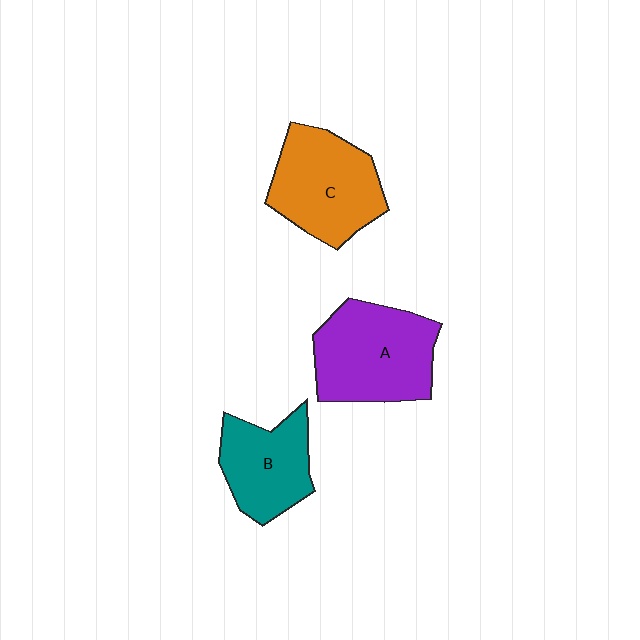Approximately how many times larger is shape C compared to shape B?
Approximately 1.3 times.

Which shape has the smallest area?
Shape B (teal).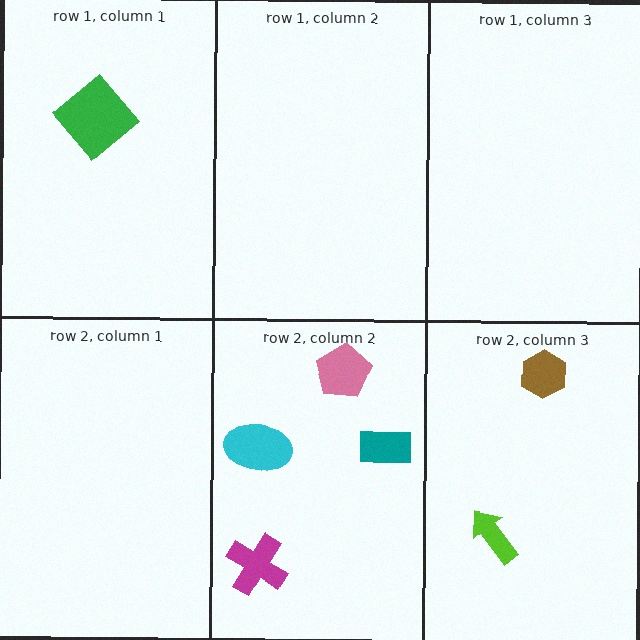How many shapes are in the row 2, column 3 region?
2.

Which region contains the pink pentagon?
The row 2, column 2 region.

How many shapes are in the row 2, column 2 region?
4.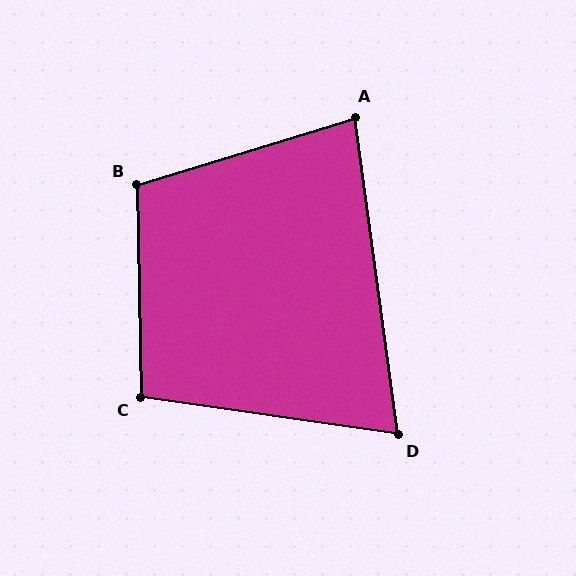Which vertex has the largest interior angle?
B, at approximately 106 degrees.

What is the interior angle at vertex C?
Approximately 99 degrees (obtuse).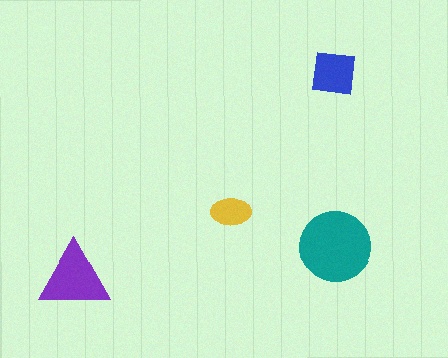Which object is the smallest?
The yellow ellipse.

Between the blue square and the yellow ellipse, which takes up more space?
The blue square.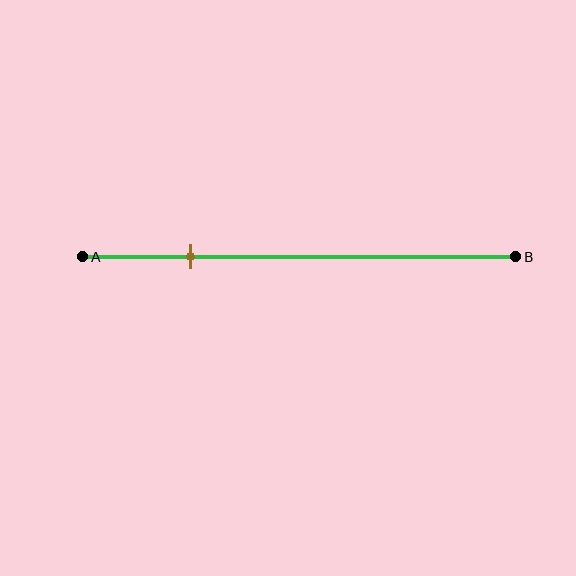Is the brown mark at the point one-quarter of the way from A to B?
Yes, the mark is approximately at the one-quarter point.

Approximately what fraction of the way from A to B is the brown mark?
The brown mark is approximately 25% of the way from A to B.